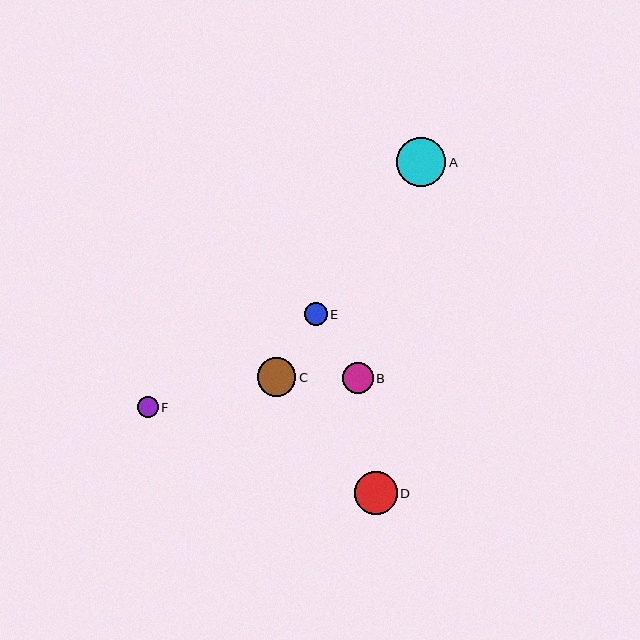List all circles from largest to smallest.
From largest to smallest: A, D, C, B, E, F.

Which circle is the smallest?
Circle F is the smallest with a size of approximately 21 pixels.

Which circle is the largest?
Circle A is the largest with a size of approximately 49 pixels.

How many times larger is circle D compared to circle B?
Circle D is approximately 1.4 times the size of circle B.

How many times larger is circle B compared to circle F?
Circle B is approximately 1.4 times the size of circle F.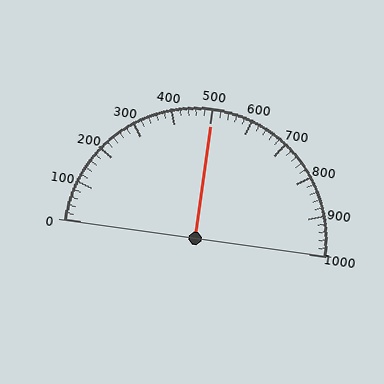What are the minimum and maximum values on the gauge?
The gauge ranges from 0 to 1000.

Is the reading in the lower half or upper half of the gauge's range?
The reading is in the upper half of the range (0 to 1000).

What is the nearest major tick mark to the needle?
The nearest major tick mark is 500.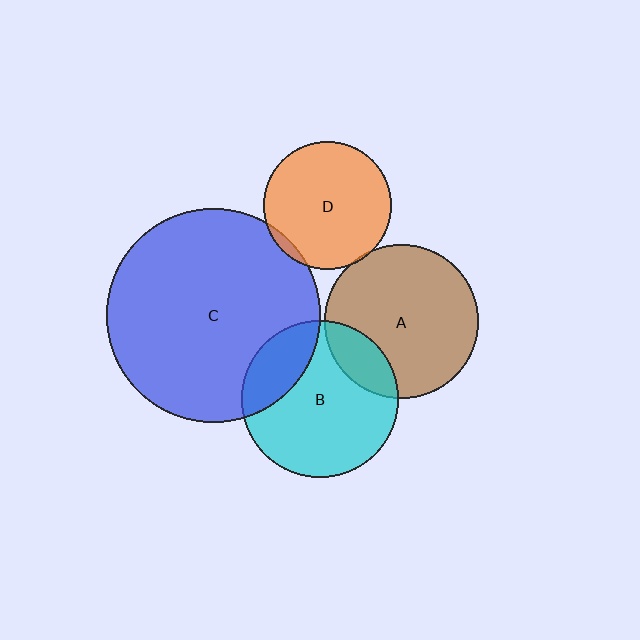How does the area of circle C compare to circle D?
Approximately 2.8 times.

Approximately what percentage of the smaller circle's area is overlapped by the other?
Approximately 5%.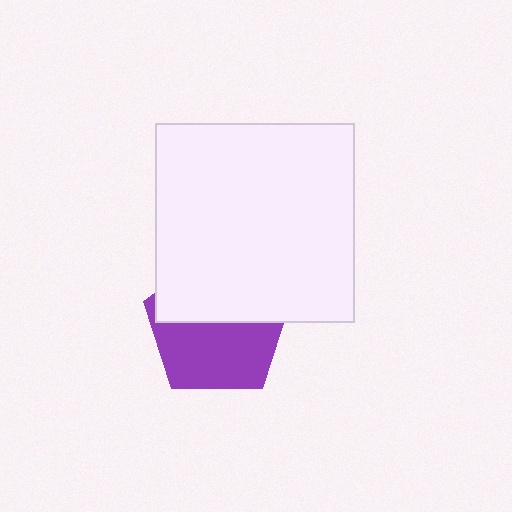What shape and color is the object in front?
The object in front is a white square.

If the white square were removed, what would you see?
You would see the complete purple pentagon.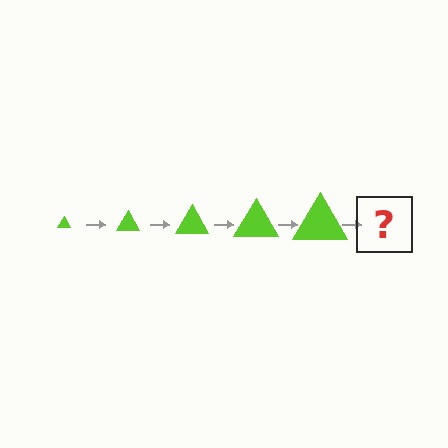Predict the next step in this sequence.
The next step is a lime triangle, larger than the previous one.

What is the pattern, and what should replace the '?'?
The pattern is that the triangle gets progressively larger each step. The '?' should be a lime triangle, larger than the previous one.